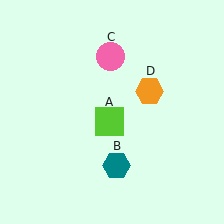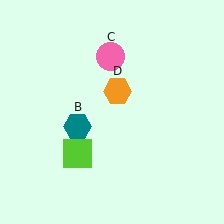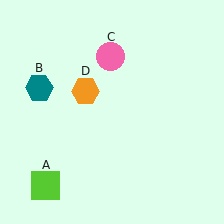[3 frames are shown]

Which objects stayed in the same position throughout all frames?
Pink circle (object C) remained stationary.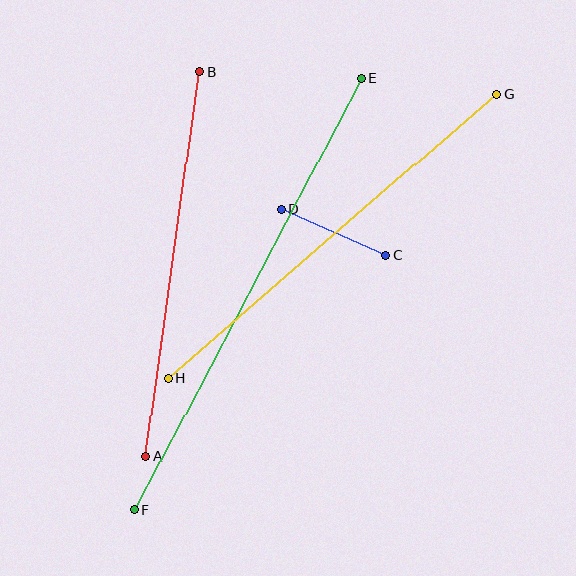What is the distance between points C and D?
The distance is approximately 114 pixels.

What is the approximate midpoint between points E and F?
The midpoint is at approximately (248, 294) pixels.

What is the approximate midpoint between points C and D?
The midpoint is at approximately (334, 233) pixels.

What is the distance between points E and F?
The distance is approximately 487 pixels.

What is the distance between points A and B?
The distance is approximately 389 pixels.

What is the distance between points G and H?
The distance is approximately 434 pixels.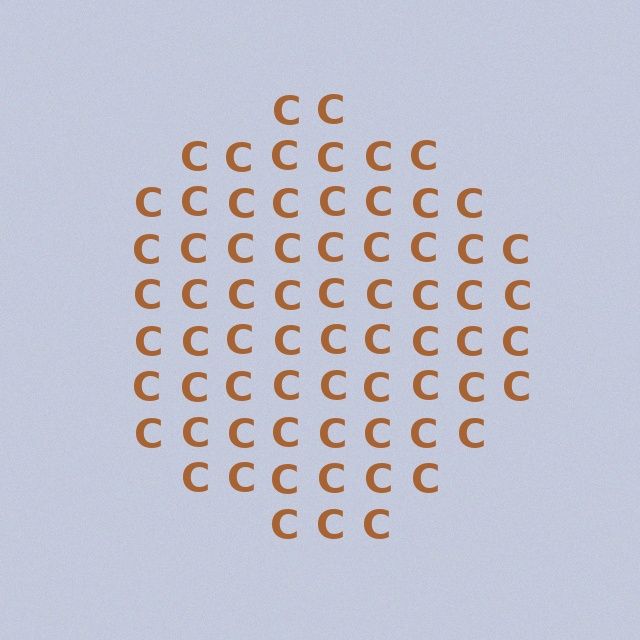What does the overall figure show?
The overall figure shows a circle.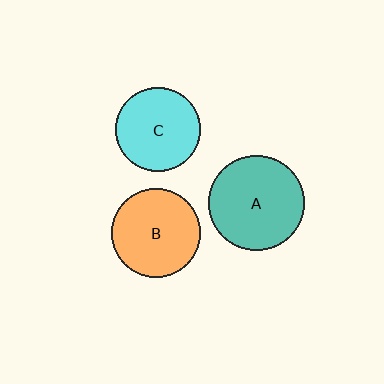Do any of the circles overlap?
No, none of the circles overlap.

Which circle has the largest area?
Circle A (teal).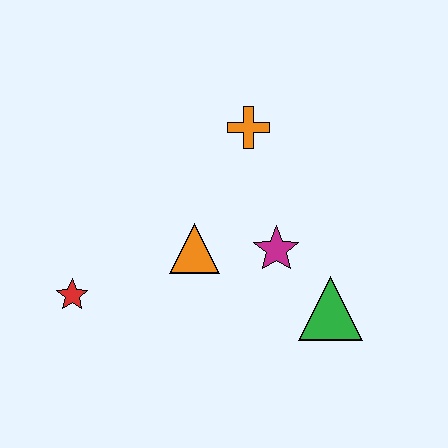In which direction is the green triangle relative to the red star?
The green triangle is to the right of the red star.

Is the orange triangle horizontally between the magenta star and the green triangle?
No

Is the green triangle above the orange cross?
No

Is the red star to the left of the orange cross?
Yes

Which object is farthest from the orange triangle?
The green triangle is farthest from the orange triangle.